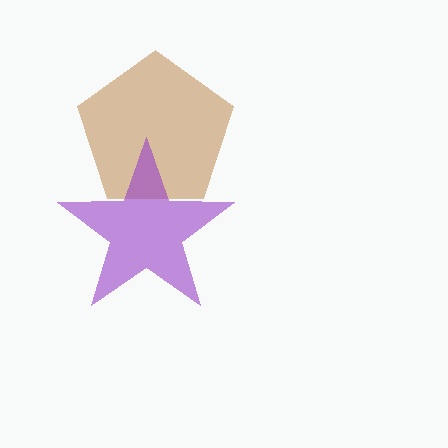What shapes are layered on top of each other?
The layered shapes are: a brown pentagon, a purple star.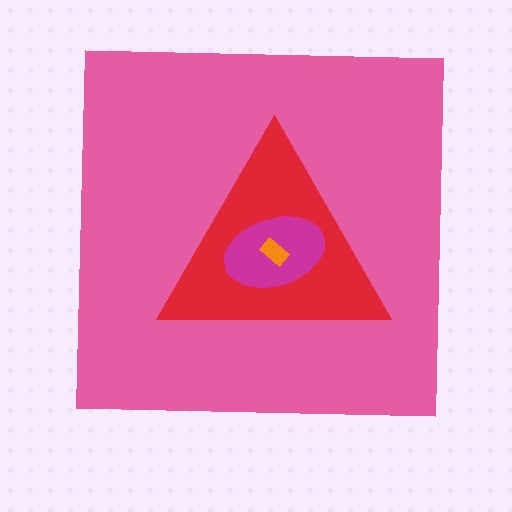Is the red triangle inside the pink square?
Yes.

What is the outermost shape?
The pink square.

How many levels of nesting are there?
4.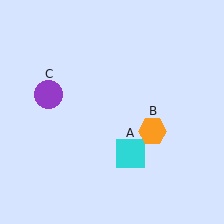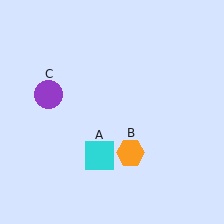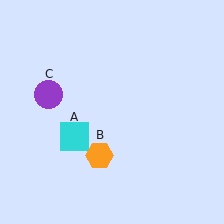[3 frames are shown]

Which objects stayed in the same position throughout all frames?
Purple circle (object C) remained stationary.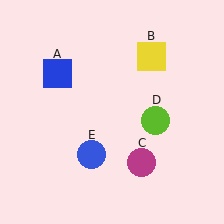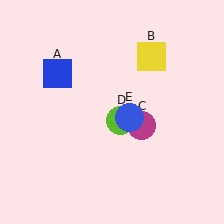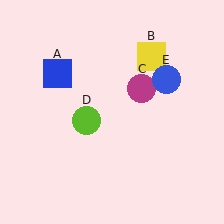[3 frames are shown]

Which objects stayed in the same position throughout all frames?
Blue square (object A) and yellow square (object B) remained stationary.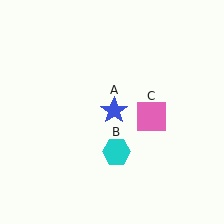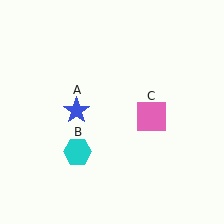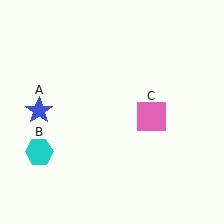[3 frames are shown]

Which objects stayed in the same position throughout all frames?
Pink square (object C) remained stationary.